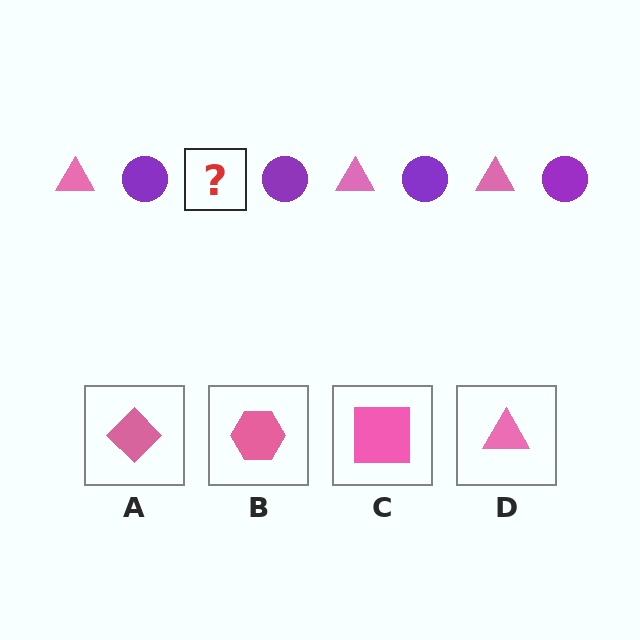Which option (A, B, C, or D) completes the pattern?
D.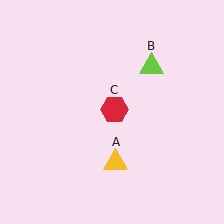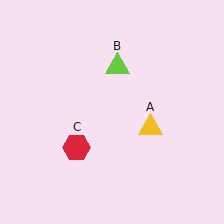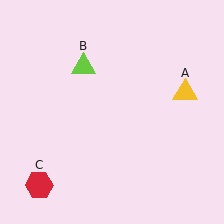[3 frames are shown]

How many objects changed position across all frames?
3 objects changed position: yellow triangle (object A), lime triangle (object B), red hexagon (object C).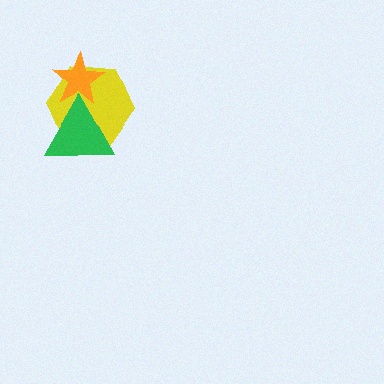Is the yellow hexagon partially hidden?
Yes, it is partially covered by another shape.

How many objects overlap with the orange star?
2 objects overlap with the orange star.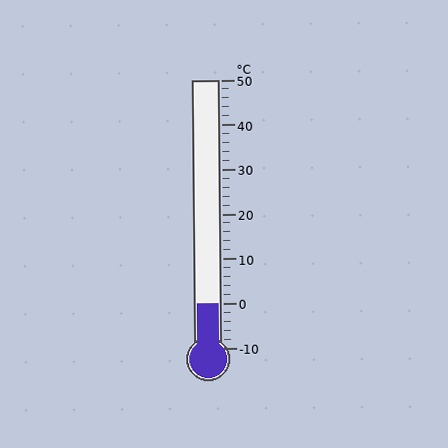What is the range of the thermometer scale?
The thermometer scale ranges from -10°C to 50°C.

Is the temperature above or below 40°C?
The temperature is below 40°C.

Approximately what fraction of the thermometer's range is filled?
The thermometer is filled to approximately 15% of its range.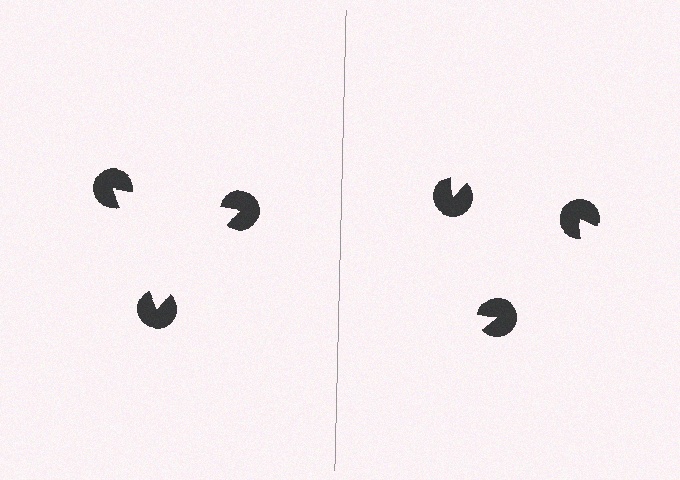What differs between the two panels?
The pac-man discs are positioned identically on both sides; only the wedge orientations differ. On the left they align to a triangle; on the right they are misaligned.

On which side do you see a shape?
An illusory triangle appears on the left side. On the right side the wedge cuts are rotated, so no coherent shape forms.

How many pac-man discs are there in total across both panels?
6 — 3 on each side.